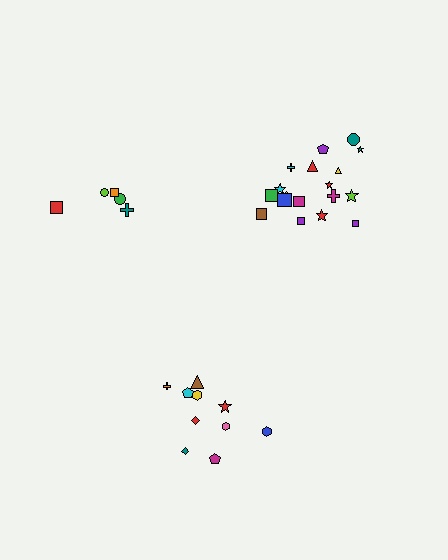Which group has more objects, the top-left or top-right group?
The top-right group.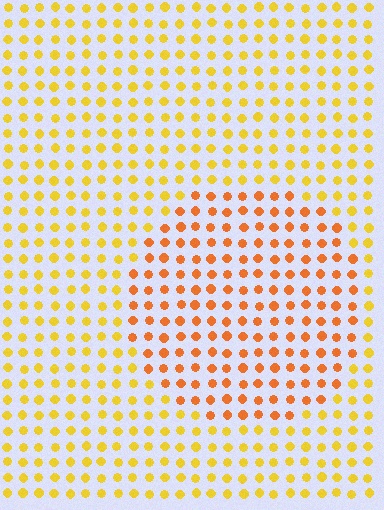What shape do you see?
I see a circle.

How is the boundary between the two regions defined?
The boundary is defined purely by a slight shift in hue (about 29 degrees). Spacing, size, and orientation are identical on both sides.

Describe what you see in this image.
The image is filled with small yellow elements in a uniform arrangement. A circle-shaped region is visible where the elements are tinted to a slightly different hue, forming a subtle color boundary.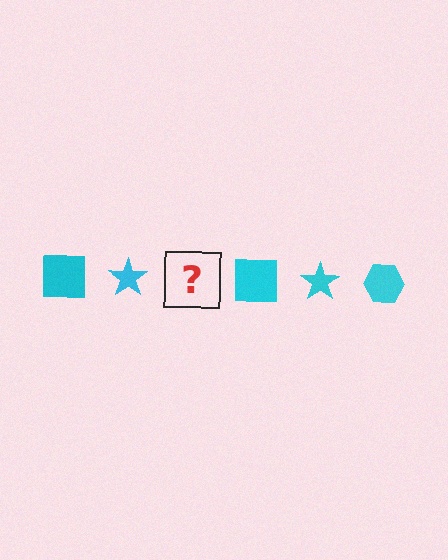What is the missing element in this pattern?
The missing element is a cyan hexagon.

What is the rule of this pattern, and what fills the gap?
The rule is that the pattern cycles through square, star, hexagon shapes in cyan. The gap should be filled with a cyan hexagon.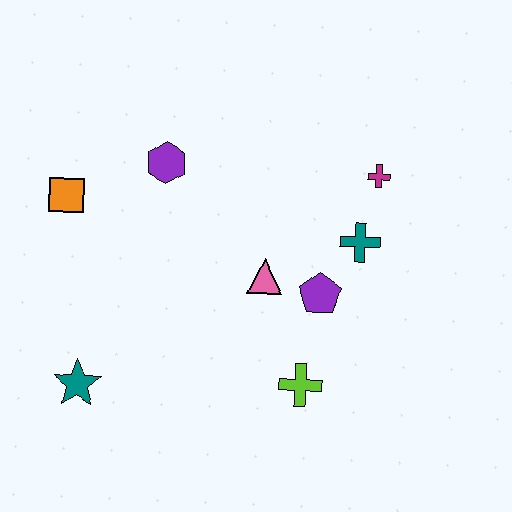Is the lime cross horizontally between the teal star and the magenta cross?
Yes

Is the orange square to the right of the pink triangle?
No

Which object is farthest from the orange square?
The magenta cross is farthest from the orange square.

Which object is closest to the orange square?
The purple hexagon is closest to the orange square.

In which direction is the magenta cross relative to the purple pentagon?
The magenta cross is above the purple pentagon.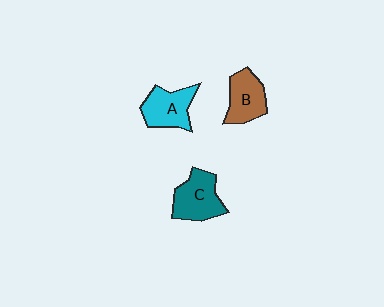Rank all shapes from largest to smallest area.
From largest to smallest: C (teal), A (cyan), B (brown).